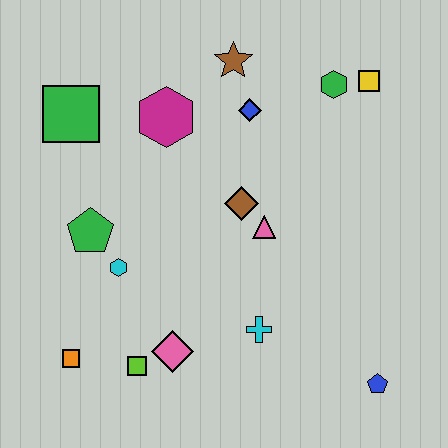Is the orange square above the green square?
No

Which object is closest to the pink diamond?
The lime square is closest to the pink diamond.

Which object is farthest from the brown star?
The blue pentagon is farthest from the brown star.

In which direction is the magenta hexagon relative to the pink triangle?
The magenta hexagon is above the pink triangle.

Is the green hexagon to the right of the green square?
Yes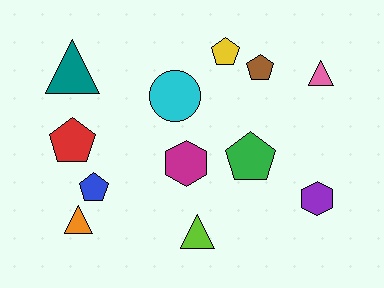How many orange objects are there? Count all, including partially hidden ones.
There is 1 orange object.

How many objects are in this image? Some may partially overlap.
There are 12 objects.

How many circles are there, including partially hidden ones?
There is 1 circle.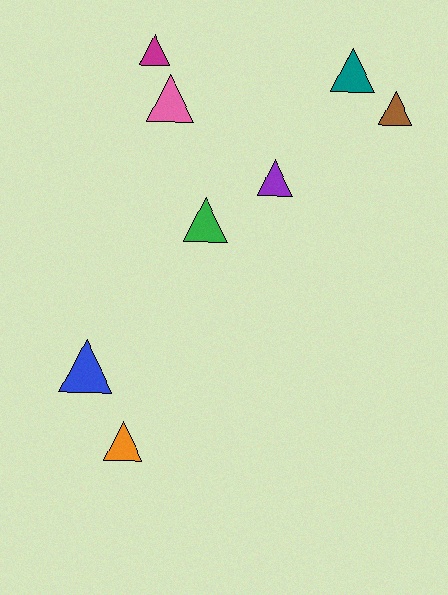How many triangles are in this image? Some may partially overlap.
There are 8 triangles.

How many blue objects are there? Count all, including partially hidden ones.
There is 1 blue object.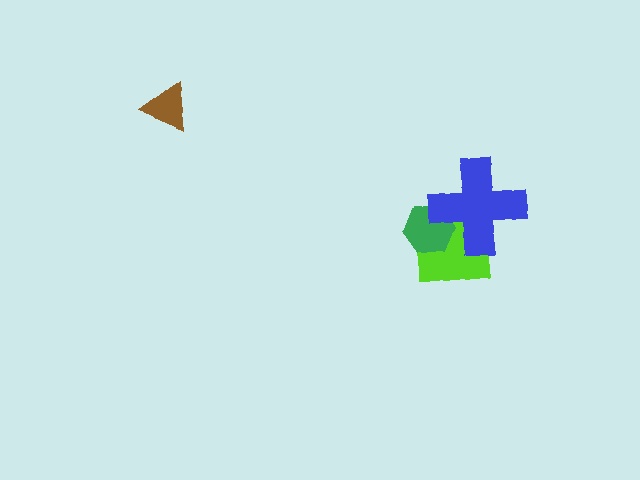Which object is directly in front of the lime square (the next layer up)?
The green hexagon is directly in front of the lime square.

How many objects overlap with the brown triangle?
0 objects overlap with the brown triangle.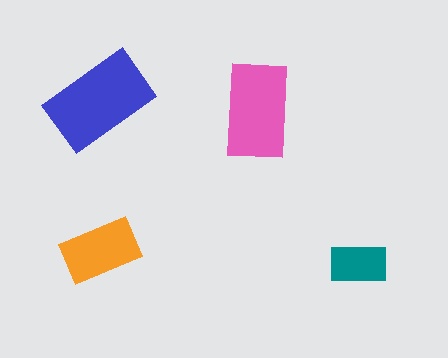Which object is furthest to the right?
The teal rectangle is rightmost.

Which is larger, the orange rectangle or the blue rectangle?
The blue one.